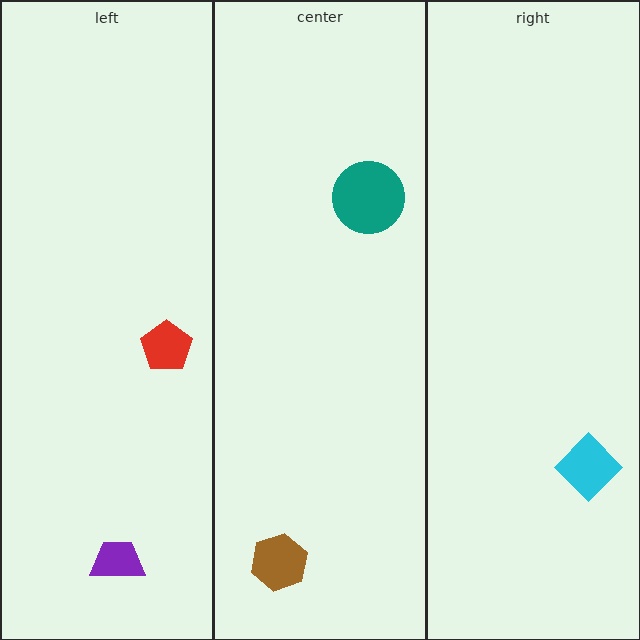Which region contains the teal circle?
The center region.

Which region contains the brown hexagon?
The center region.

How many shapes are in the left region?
2.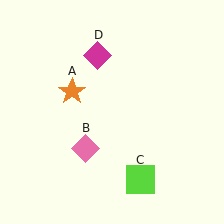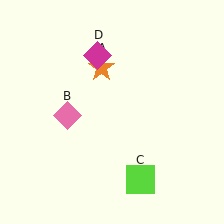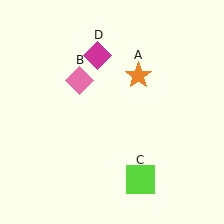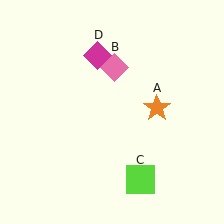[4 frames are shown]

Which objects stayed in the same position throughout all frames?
Lime square (object C) and magenta diamond (object D) remained stationary.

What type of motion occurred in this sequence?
The orange star (object A), pink diamond (object B) rotated clockwise around the center of the scene.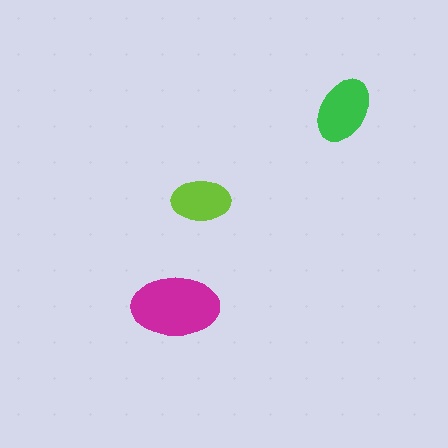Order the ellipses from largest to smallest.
the magenta one, the green one, the lime one.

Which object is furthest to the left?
The magenta ellipse is leftmost.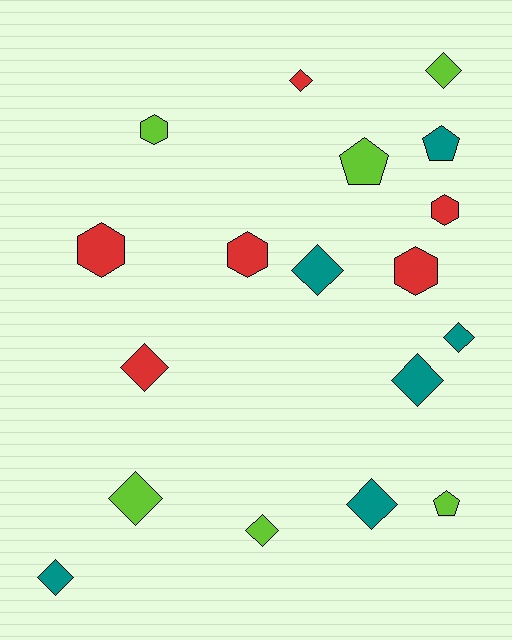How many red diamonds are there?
There are 2 red diamonds.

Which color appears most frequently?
Teal, with 6 objects.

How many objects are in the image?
There are 18 objects.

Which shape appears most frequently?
Diamond, with 10 objects.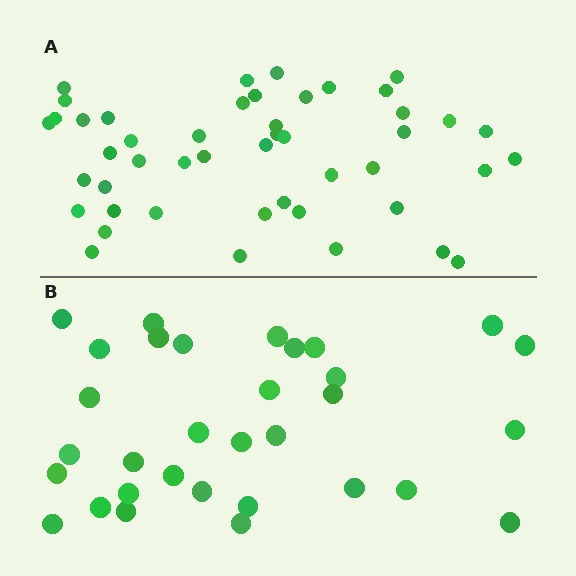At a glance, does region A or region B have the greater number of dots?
Region A (the top region) has more dots.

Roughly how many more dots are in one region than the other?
Region A has approximately 15 more dots than region B.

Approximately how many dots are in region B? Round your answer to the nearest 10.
About 30 dots. (The exact count is 32, which rounds to 30.)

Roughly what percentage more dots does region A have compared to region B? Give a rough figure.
About 45% more.